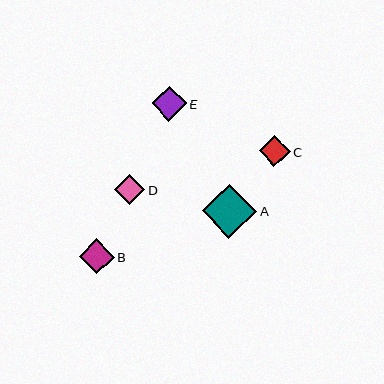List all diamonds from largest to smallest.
From largest to smallest: A, B, E, C, D.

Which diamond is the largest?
Diamond A is the largest with a size of approximately 54 pixels.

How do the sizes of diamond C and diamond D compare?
Diamond C and diamond D are approximately the same size.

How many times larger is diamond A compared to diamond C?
Diamond A is approximately 1.7 times the size of diamond C.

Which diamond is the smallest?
Diamond D is the smallest with a size of approximately 30 pixels.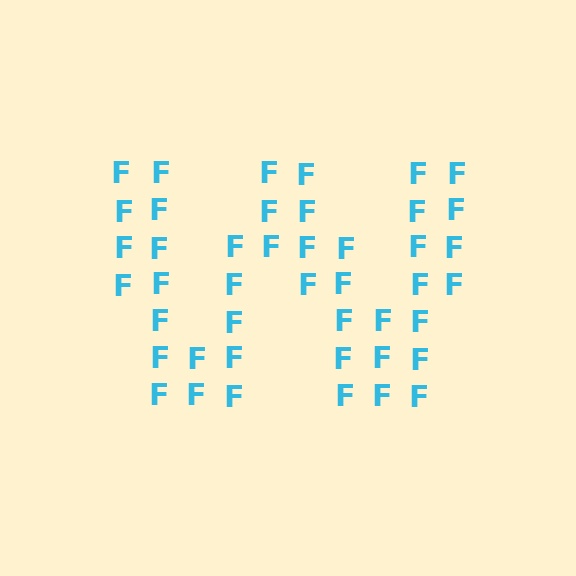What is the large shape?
The large shape is the letter W.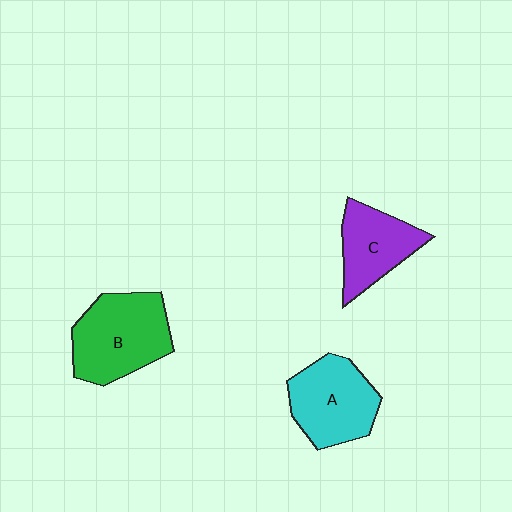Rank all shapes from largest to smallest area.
From largest to smallest: B (green), A (cyan), C (purple).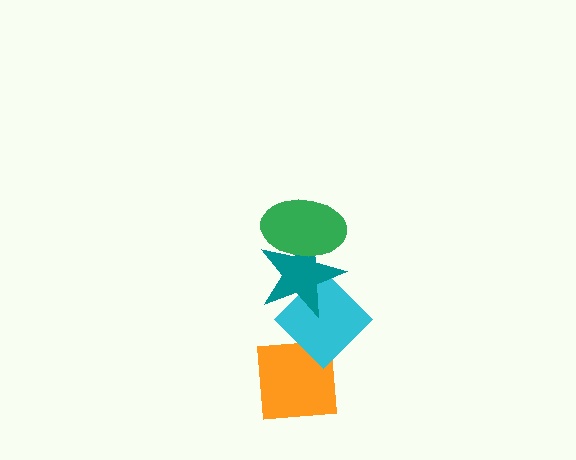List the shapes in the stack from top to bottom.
From top to bottom: the green ellipse, the teal star, the cyan diamond, the orange square.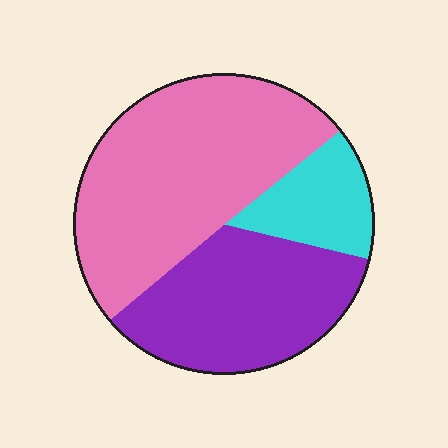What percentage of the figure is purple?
Purple covers about 35% of the figure.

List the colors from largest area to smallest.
From largest to smallest: pink, purple, cyan.